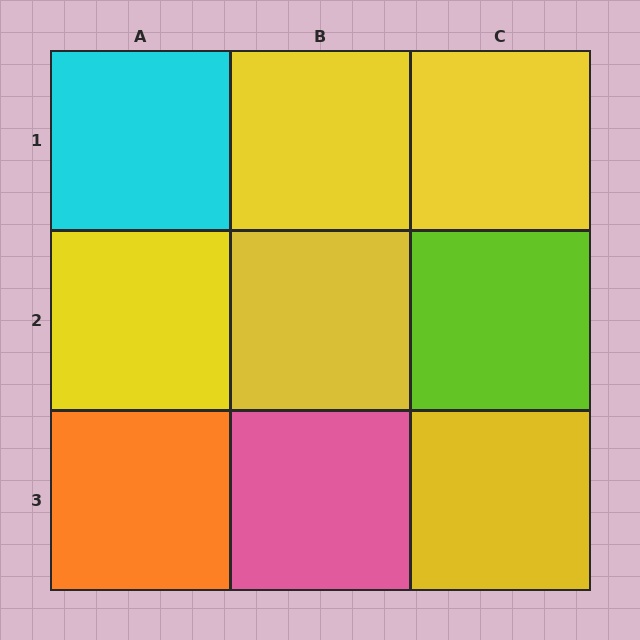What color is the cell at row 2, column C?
Lime.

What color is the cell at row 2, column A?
Yellow.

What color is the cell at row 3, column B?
Pink.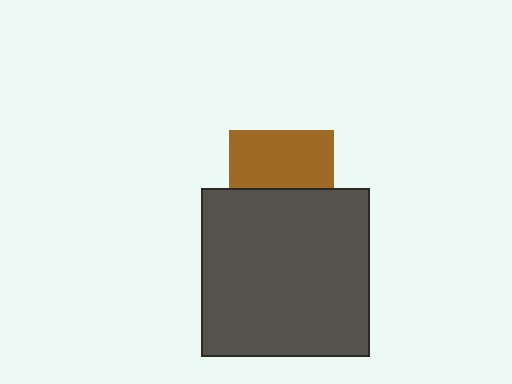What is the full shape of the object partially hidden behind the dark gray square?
The partially hidden object is a brown square.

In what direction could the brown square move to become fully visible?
The brown square could move up. That would shift it out from behind the dark gray square entirely.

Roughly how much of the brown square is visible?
About half of it is visible (roughly 55%).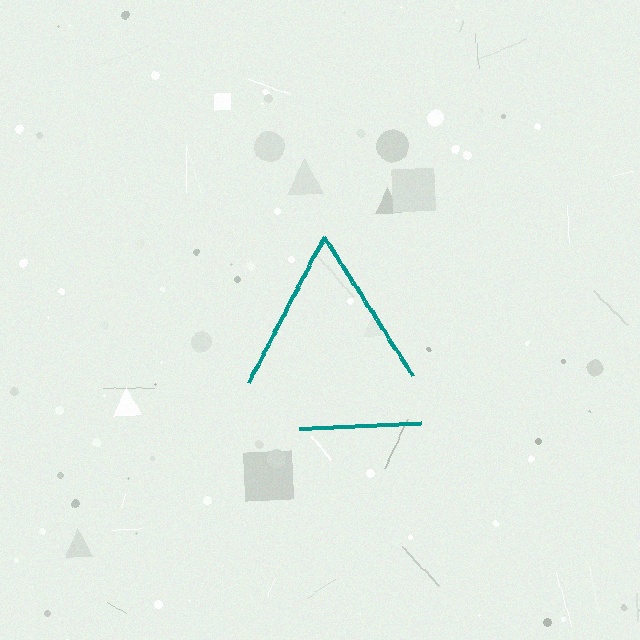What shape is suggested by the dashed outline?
The dashed outline suggests a triangle.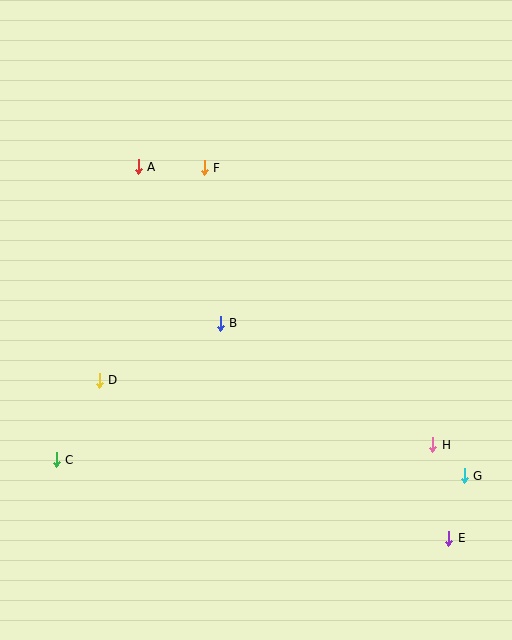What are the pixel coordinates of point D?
Point D is at (99, 380).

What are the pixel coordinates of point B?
Point B is at (220, 323).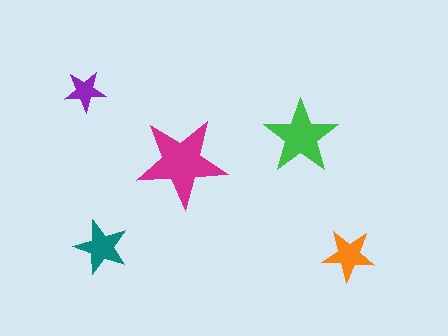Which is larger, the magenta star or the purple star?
The magenta one.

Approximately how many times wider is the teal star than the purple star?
About 1.5 times wider.